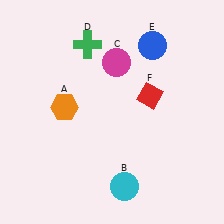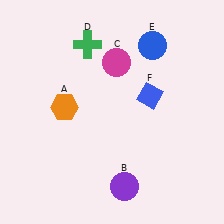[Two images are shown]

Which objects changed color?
B changed from cyan to purple. F changed from red to blue.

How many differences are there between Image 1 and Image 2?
There are 2 differences between the two images.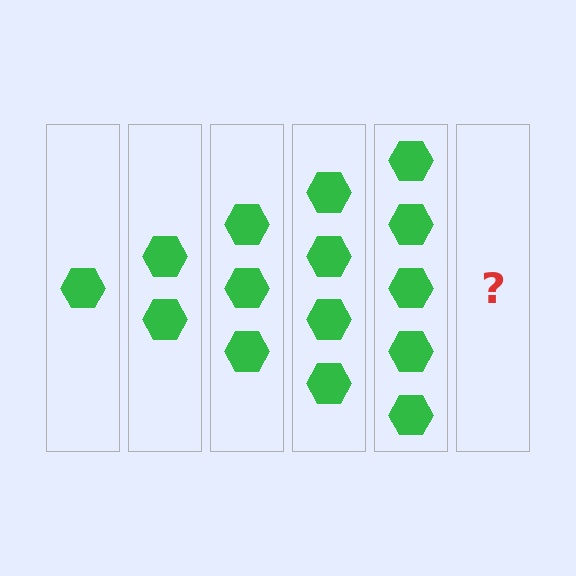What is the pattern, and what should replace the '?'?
The pattern is that each step adds one more hexagon. The '?' should be 6 hexagons.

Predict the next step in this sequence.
The next step is 6 hexagons.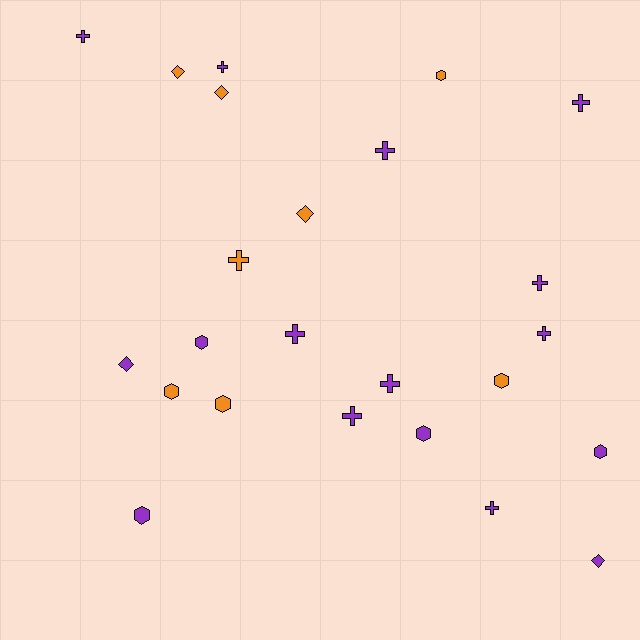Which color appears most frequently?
Purple, with 16 objects.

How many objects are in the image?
There are 24 objects.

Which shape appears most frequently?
Cross, with 11 objects.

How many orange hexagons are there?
There are 4 orange hexagons.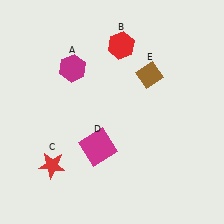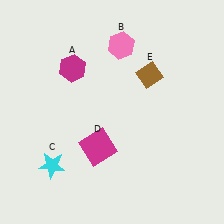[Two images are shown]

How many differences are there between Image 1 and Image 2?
There are 2 differences between the two images.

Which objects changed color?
B changed from red to pink. C changed from red to cyan.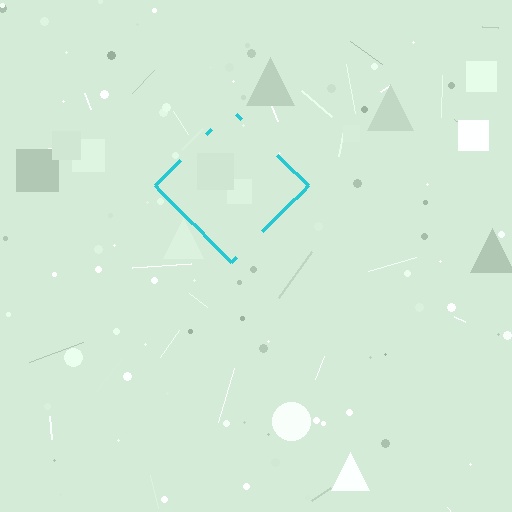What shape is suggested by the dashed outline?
The dashed outline suggests a diamond.